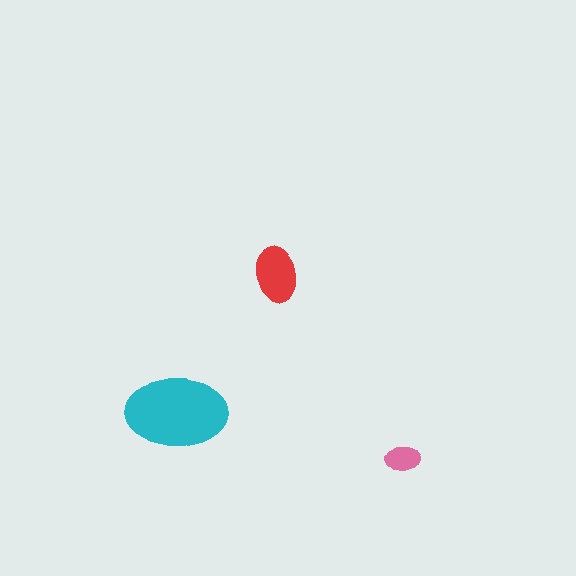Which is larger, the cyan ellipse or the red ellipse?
The cyan one.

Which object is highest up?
The red ellipse is topmost.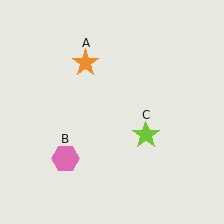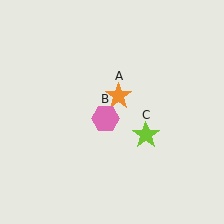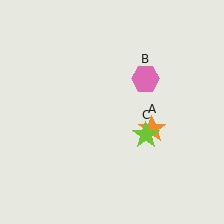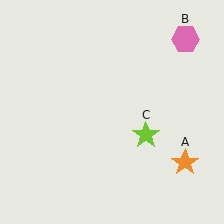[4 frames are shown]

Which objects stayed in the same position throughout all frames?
Lime star (object C) remained stationary.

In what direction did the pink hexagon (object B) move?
The pink hexagon (object B) moved up and to the right.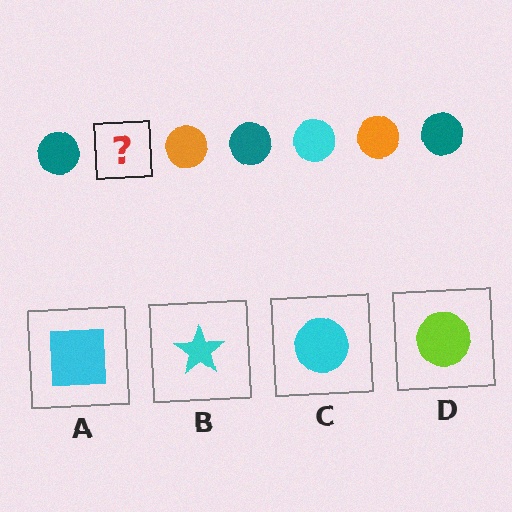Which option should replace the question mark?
Option C.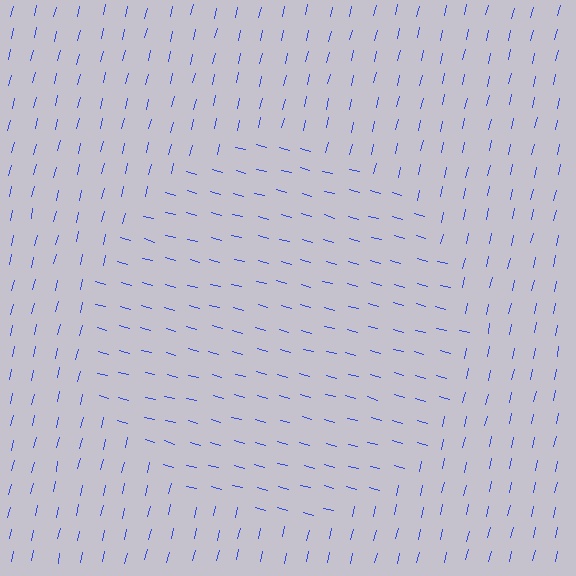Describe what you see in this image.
The image is filled with small blue line segments. A circle region in the image has lines oriented differently from the surrounding lines, creating a visible texture boundary.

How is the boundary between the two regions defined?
The boundary is defined purely by a change in line orientation (approximately 88 degrees difference). All lines are the same color and thickness.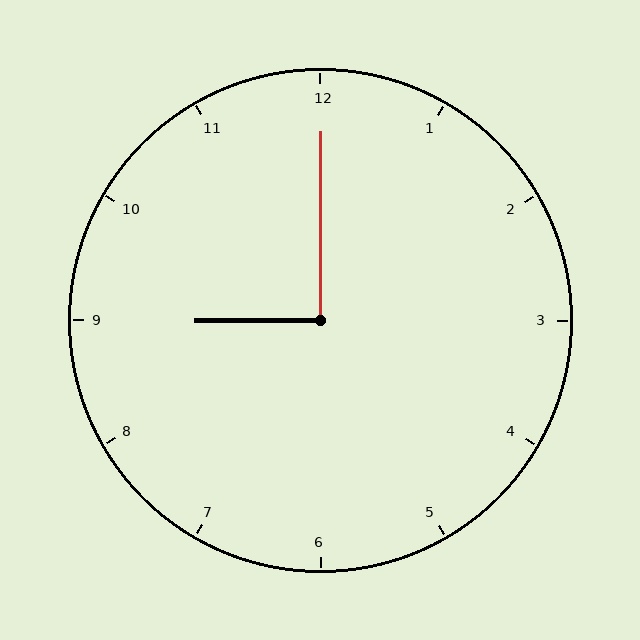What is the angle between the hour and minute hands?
Approximately 90 degrees.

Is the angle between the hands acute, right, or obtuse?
It is right.